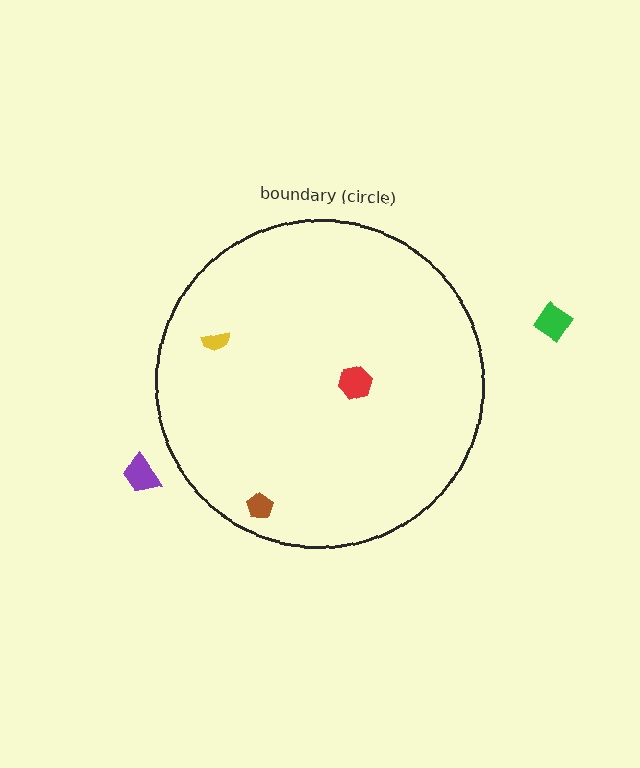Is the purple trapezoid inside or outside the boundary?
Outside.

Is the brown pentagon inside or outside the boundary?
Inside.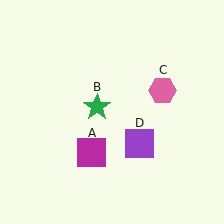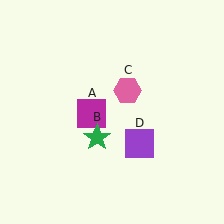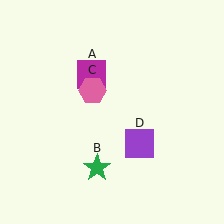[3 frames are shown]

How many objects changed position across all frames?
3 objects changed position: magenta square (object A), green star (object B), pink hexagon (object C).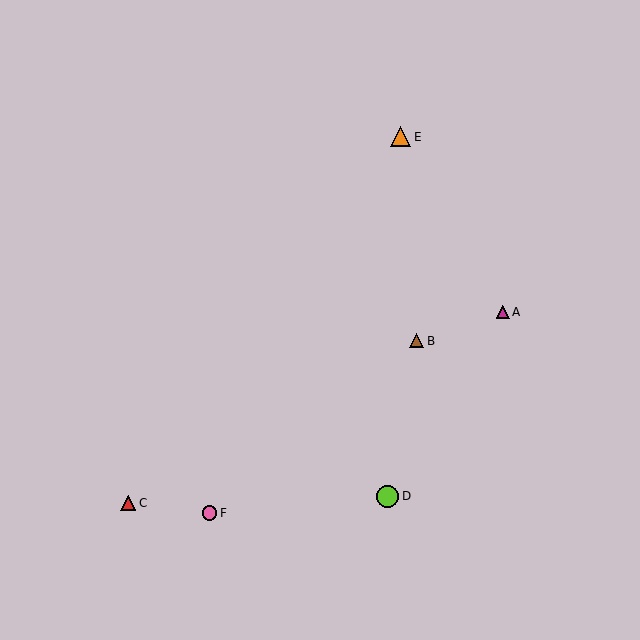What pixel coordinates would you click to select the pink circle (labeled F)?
Click at (210, 513) to select the pink circle F.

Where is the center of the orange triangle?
The center of the orange triangle is at (401, 137).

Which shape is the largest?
The lime circle (labeled D) is the largest.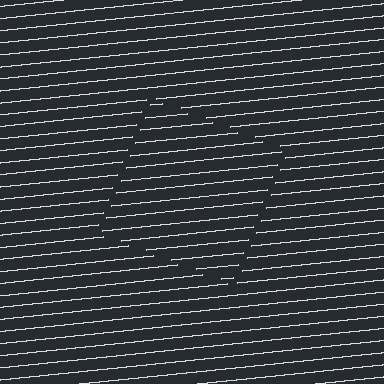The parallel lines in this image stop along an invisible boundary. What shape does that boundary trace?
An illusory square. The interior of the shape contains the same grating, shifted by half a period — the contour is defined by the phase discontinuity where line-ends from the inner and outer gratings abut.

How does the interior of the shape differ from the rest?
The interior of the shape contains the same grating, shifted by half a period — the contour is defined by the phase discontinuity where line-ends from the inner and outer gratings abut.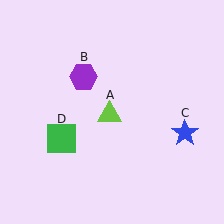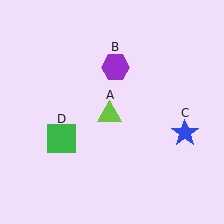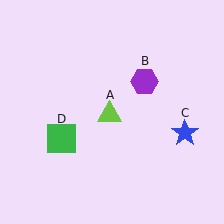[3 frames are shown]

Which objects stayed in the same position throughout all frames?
Lime triangle (object A) and blue star (object C) and green square (object D) remained stationary.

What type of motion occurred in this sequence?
The purple hexagon (object B) rotated clockwise around the center of the scene.